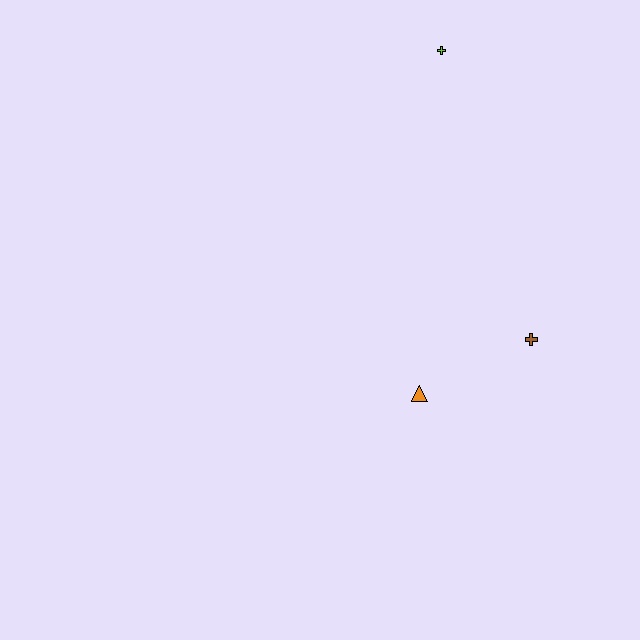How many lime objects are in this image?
There is 1 lime object.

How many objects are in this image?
There are 3 objects.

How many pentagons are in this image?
There are no pentagons.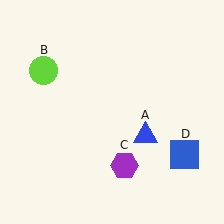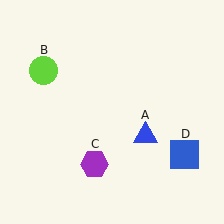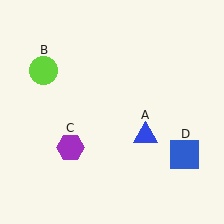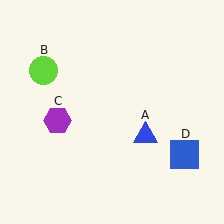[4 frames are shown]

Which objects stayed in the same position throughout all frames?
Blue triangle (object A) and lime circle (object B) and blue square (object D) remained stationary.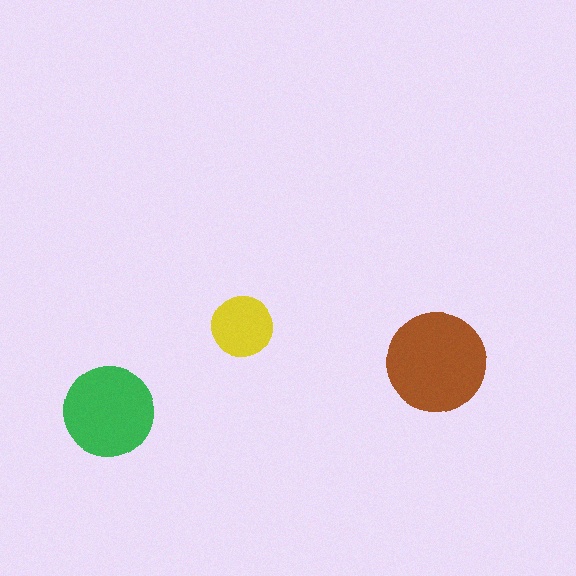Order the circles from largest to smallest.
the brown one, the green one, the yellow one.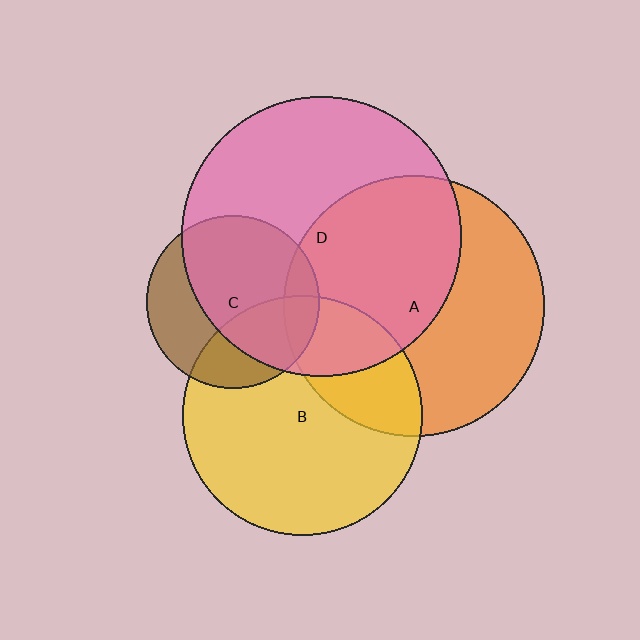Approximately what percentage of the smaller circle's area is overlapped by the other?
Approximately 30%.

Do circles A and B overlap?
Yes.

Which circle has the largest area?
Circle D (pink).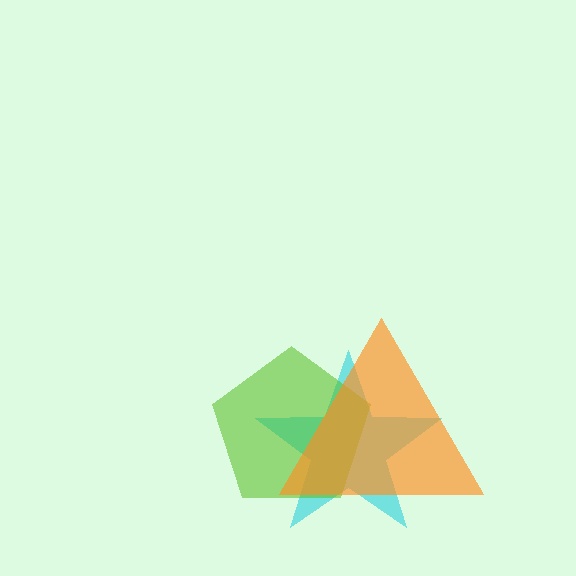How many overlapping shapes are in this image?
There are 3 overlapping shapes in the image.